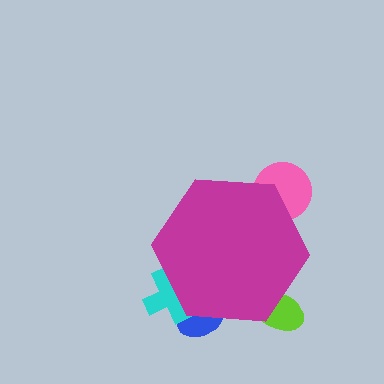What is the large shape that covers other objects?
A magenta hexagon.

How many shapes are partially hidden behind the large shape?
4 shapes are partially hidden.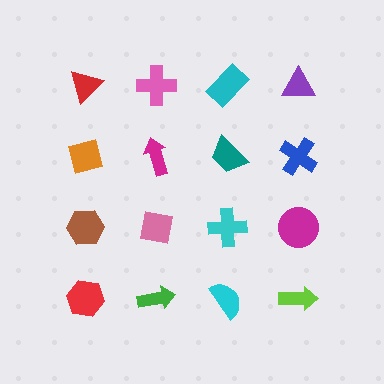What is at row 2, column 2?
A magenta arrow.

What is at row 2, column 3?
A teal trapezoid.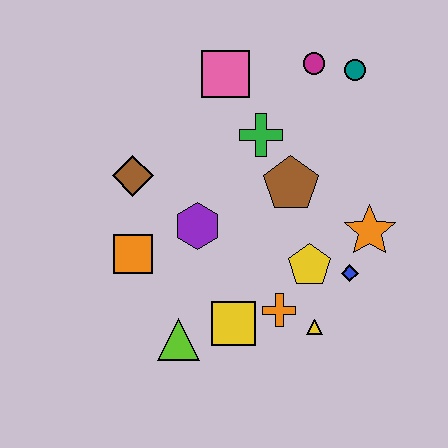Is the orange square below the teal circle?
Yes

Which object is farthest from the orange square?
The teal circle is farthest from the orange square.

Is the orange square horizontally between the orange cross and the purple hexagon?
No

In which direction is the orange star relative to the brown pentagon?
The orange star is to the right of the brown pentagon.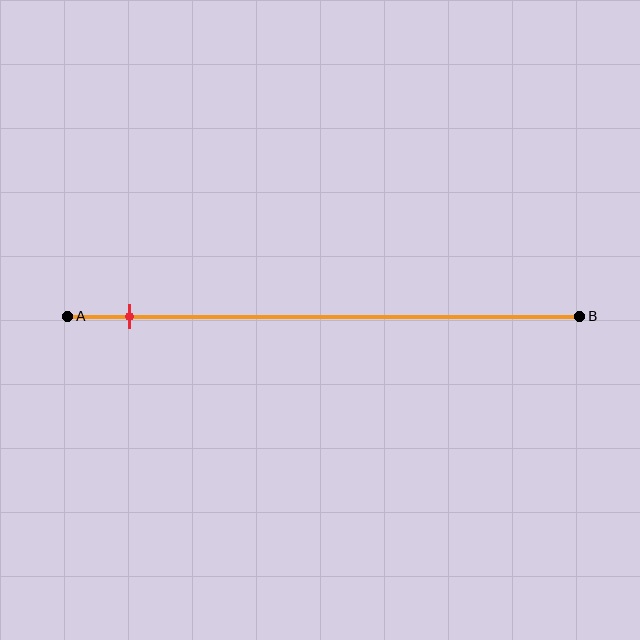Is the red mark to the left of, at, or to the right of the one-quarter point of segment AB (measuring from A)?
The red mark is to the left of the one-quarter point of segment AB.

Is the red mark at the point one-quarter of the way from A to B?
No, the mark is at about 10% from A, not at the 25% one-quarter point.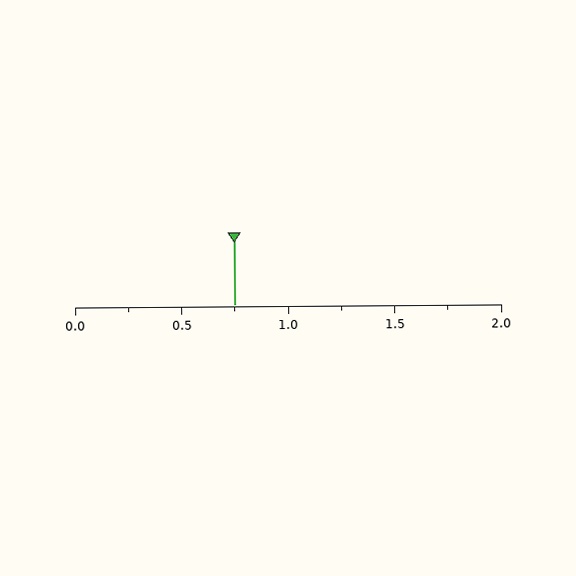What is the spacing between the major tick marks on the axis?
The major ticks are spaced 0.5 apart.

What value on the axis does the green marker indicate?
The marker indicates approximately 0.75.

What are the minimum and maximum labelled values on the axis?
The axis runs from 0.0 to 2.0.